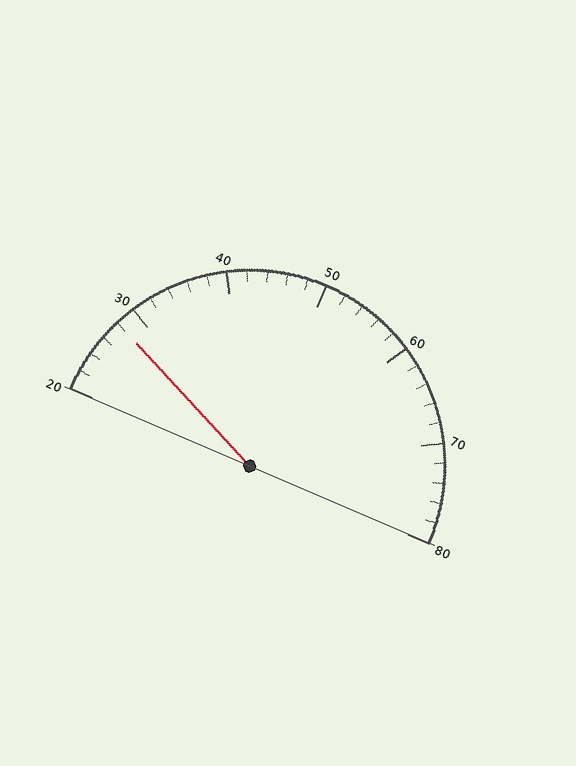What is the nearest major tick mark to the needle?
The nearest major tick mark is 30.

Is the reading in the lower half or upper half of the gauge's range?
The reading is in the lower half of the range (20 to 80).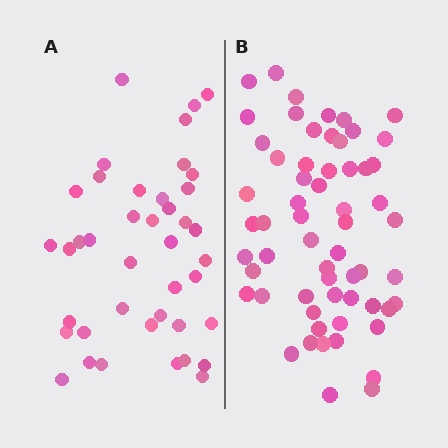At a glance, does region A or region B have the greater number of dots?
Region B (the right region) has more dots.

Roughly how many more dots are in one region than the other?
Region B has approximately 20 more dots than region A.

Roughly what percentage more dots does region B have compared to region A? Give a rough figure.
About 45% more.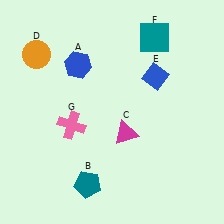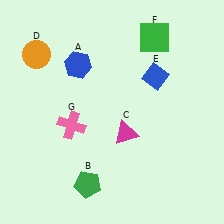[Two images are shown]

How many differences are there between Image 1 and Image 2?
There are 2 differences between the two images.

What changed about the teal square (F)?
In Image 1, F is teal. In Image 2, it changed to green.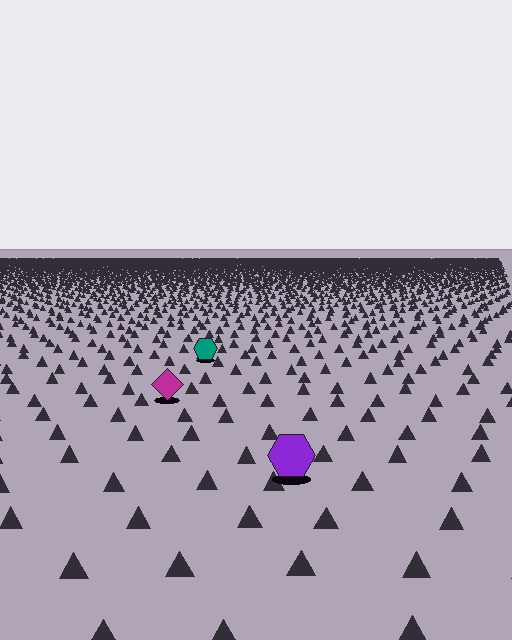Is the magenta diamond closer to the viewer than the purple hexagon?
No. The purple hexagon is closer — you can tell from the texture gradient: the ground texture is coarser near it.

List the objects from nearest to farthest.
From nearest to farthest: the purple hexagon, the magenta diamond, the teal hexagon.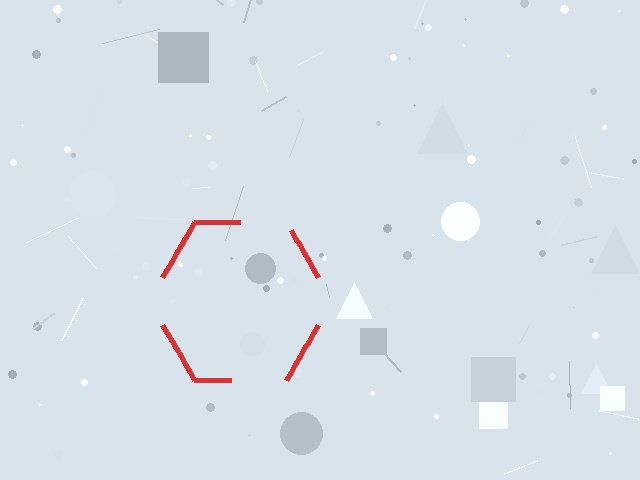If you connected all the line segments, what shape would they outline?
They would outline a hexagon.